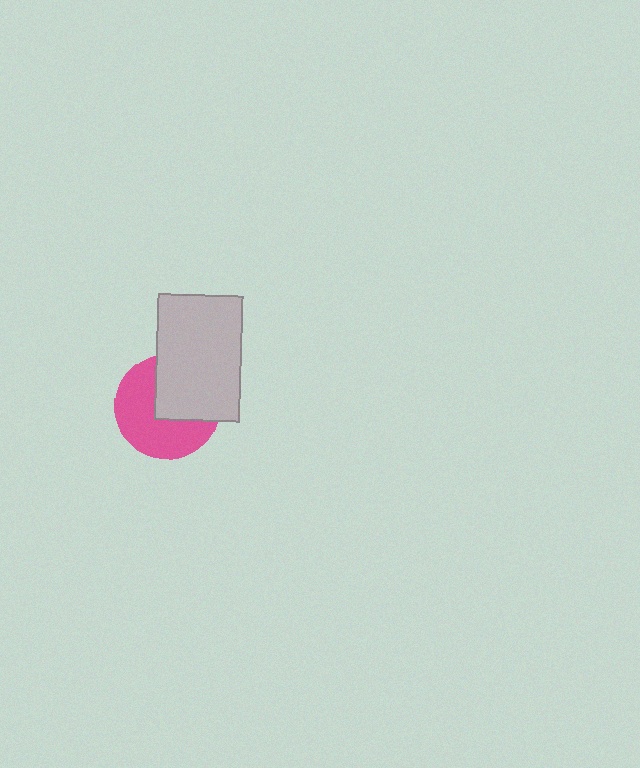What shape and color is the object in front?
The object in front is a light gray rectangle.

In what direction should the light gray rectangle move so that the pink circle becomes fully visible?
The light gray rectangle should move toward the upper-right. That is the shortest direction to clear the overlap and leave the pink circle fully visible.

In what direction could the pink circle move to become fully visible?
The pink circle could move toward the lower-left. That would shift it out from behind the light gray rectangle entirely.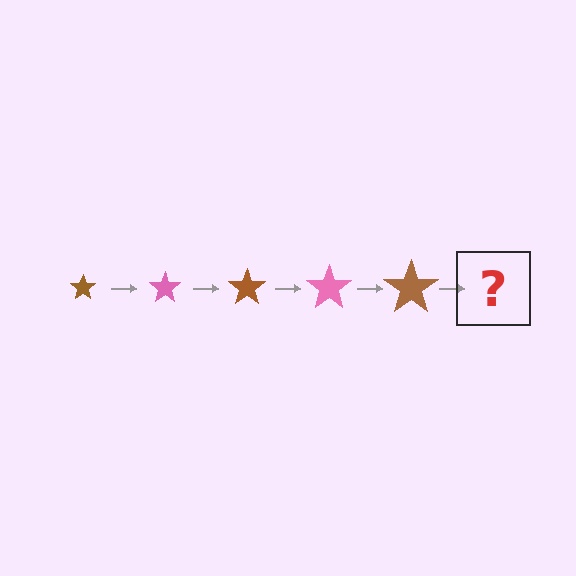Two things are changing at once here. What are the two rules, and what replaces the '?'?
The two rules are that the star grows larger each step and the color cycles through brown and pink. The '?' should be a pink star, larger than the previous one.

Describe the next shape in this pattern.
It should be a pink star, larger than the previous one.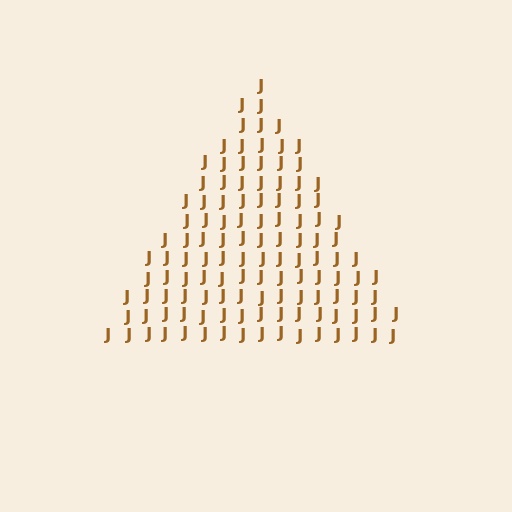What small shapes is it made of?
It is made of small letter J's.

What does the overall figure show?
The overall figure shows a triangle.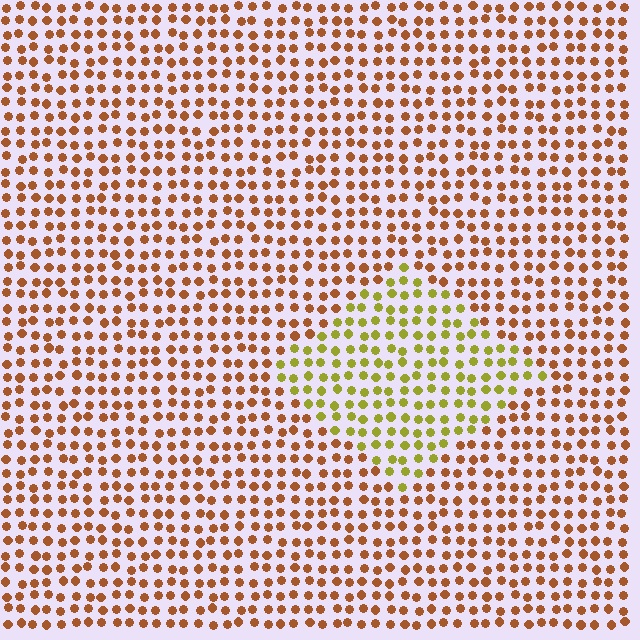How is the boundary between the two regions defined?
The boundary is defined purely by a slight shift in hue (about 45 degrees). Spacing, size, and orientation are identical on both sides.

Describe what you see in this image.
The image is filled with small brown elements in a uniform arrangement. A diamond-shaped region is visible where the elements are tinted to a slightly different hue, forming a subtle color boundary.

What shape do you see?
I see a diamond.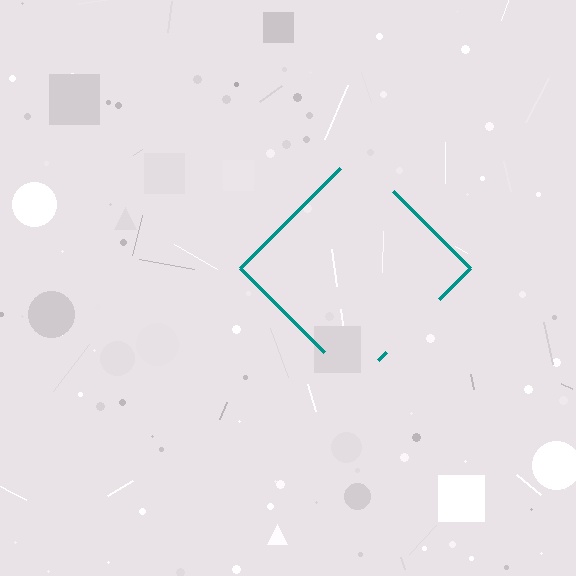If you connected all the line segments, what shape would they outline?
They would outline a diamond.